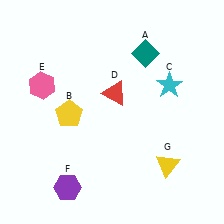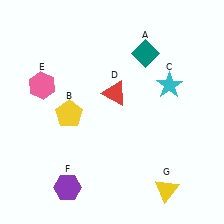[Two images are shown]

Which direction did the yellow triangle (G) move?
The yellow triangle (G) moved down.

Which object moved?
The yellow triangle (G) moved down.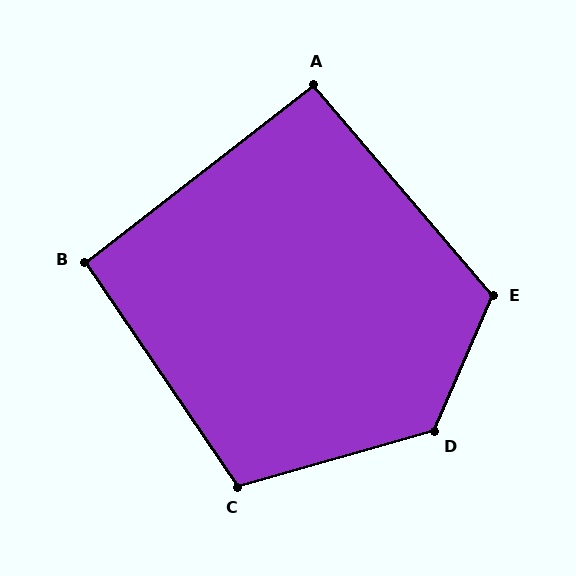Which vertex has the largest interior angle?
D, at approximately 129 degrees.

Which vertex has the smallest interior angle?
A, at approximately 93 degrees.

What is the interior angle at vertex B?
Approximately 94 degrees (approximately right).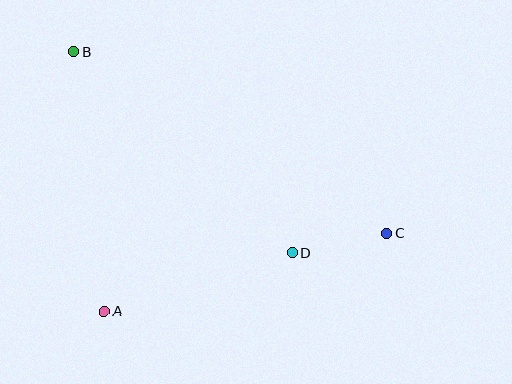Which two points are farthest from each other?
Points B and C are farthest from each other.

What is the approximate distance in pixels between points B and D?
The distance between B and D is approximately 297 pixels.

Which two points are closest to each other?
Points C and D are closest to each other.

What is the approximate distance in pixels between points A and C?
The distance between A and C is approximately 293 pixels.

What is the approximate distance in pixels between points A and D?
The distance between A and D is approximately 197 pixels.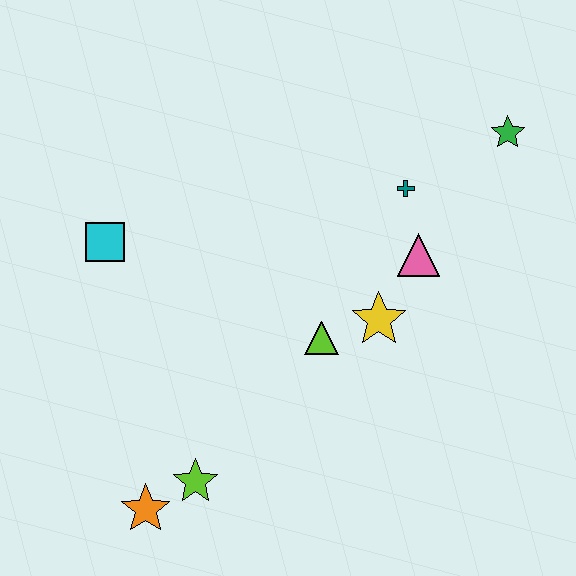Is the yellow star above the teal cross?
No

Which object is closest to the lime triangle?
The yellow star is closest to the lime triangle.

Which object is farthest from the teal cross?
The orange star is farthest from the teal cross.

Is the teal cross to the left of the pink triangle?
Yes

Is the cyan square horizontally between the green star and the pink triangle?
No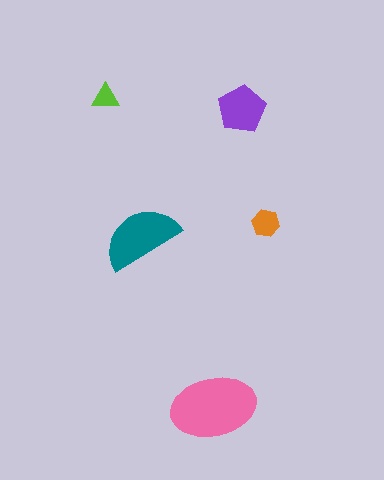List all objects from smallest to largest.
The lime triangle, the orange hexagon, the purple pentagon, the teal semicircle, the pink ellipse.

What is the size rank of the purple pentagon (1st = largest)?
3rd.